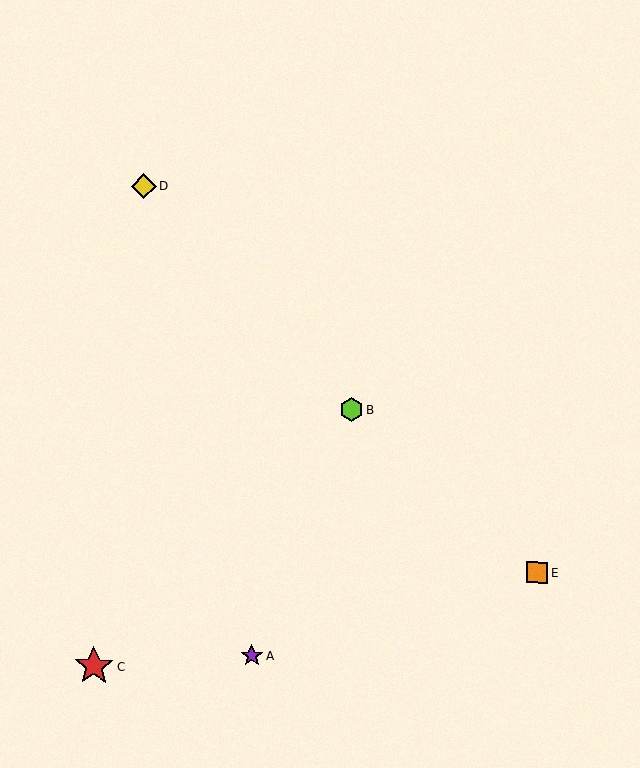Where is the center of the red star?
The center of the red star is at (94, 666).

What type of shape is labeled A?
Shape A is a purple star.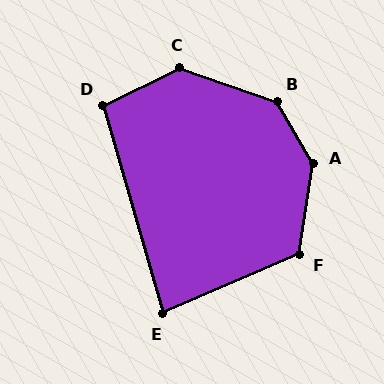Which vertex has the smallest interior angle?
E, at approximately 83 degrees.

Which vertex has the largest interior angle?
A, at approximately 142 degrees.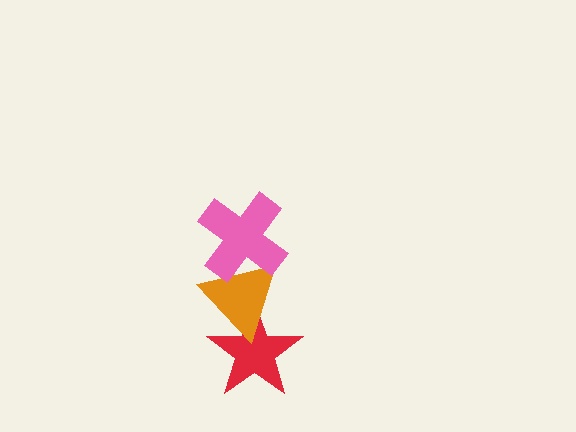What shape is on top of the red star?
The orange triangle is on top of the red star.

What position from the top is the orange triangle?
The orange triangle is 2nd from the top.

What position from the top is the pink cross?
The pink cross is 1st from the top.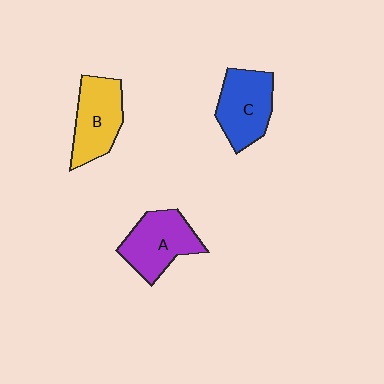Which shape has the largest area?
Shape A (purple).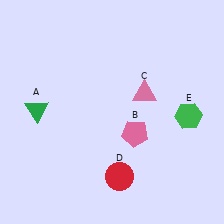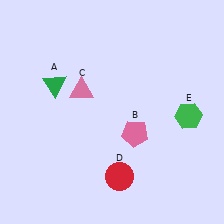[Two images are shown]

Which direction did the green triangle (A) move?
The green triangle (A) moved up.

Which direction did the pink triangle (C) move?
The pink triangle (C) moved left.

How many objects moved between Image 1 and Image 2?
2 objects moved between the two images.